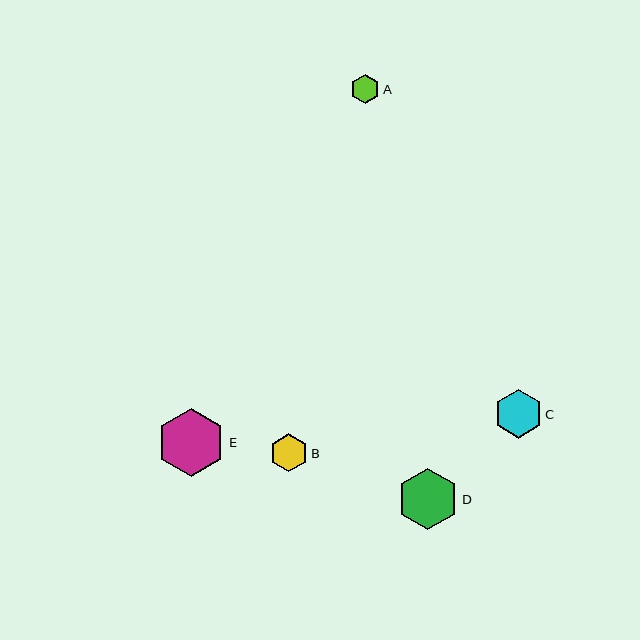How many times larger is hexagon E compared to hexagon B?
Hexagon E is approximately 1.8 times the size of hexagon B.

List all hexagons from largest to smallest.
From largest to smallest: E, D, C, B, A.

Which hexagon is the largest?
Hexagon E is the largest with a size of approximately 68 pixels.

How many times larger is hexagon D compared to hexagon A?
Hexagon D is approximately 2.1 times the size of hexagon A.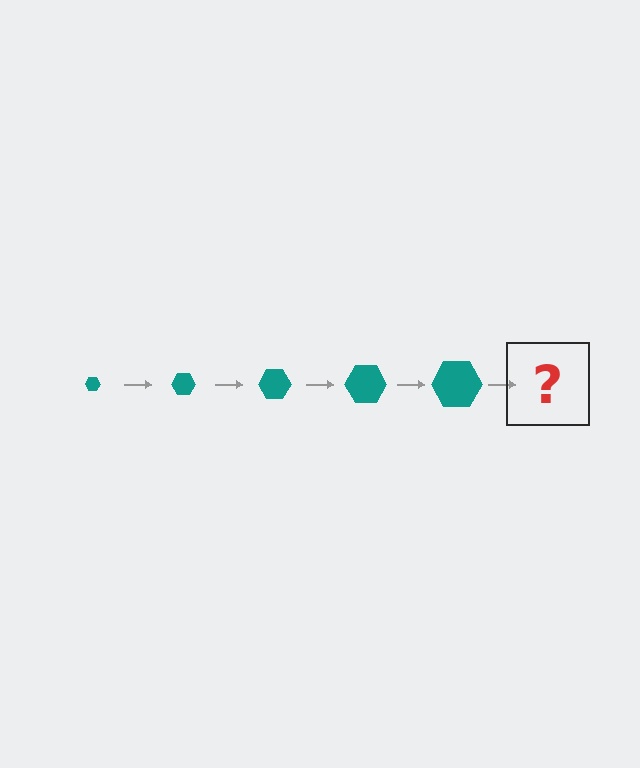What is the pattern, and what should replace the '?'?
The pattern is that the hexagon gets progressively larger each step. The '?' should be a teal hexagon, larger than the previous one.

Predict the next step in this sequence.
The next step is a teal hexagon, larger than the previous one.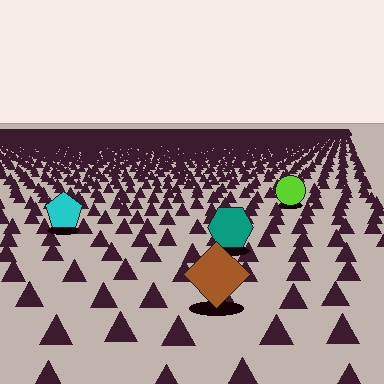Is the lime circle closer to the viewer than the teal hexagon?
No. The teal hexagon is closer — you can tell from the texture gradient: the ground texture is coarser near it.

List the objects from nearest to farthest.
From nearest to farthest: the brown diamond, the teal hexagon, the cyan pentagon, the lime circle.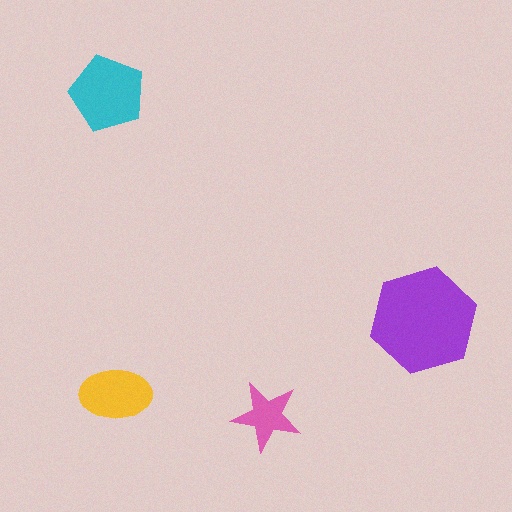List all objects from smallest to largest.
The pink star, the yellow ellipse, the cyan pentagon, the purple hexagon.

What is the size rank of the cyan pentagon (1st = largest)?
2nd.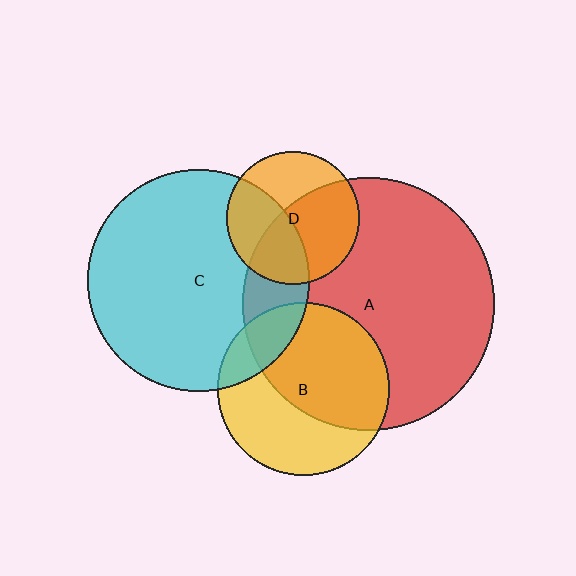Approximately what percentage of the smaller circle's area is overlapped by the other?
Approximately 20%.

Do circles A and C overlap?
Yes.